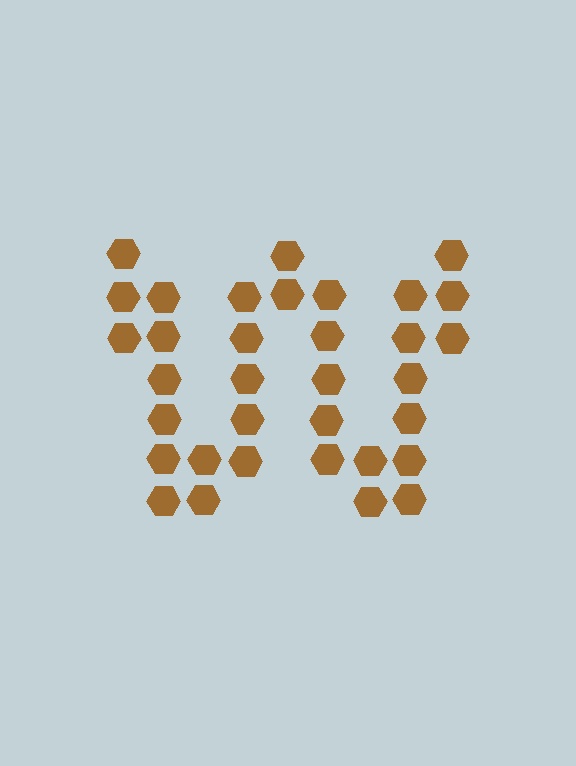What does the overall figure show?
The overall figure shows the letter W.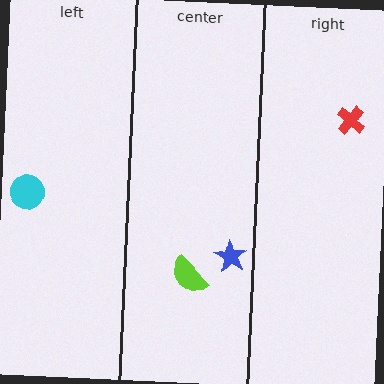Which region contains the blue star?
The center region.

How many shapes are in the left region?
1.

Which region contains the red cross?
The right region.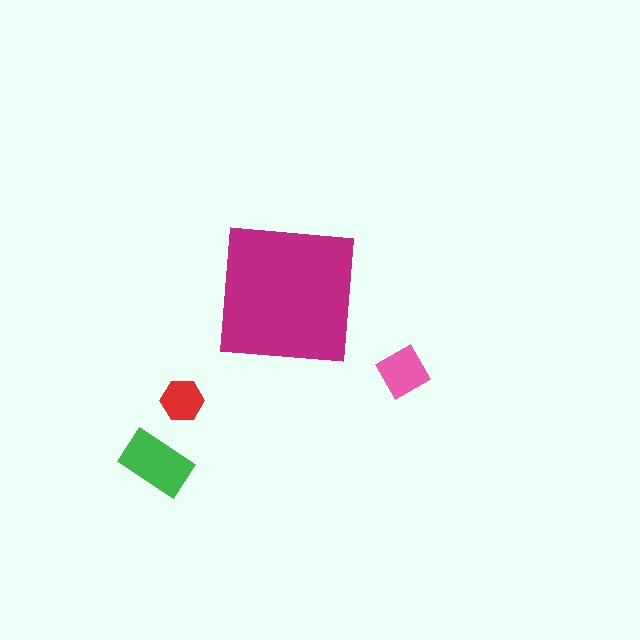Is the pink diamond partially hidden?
No, the pink diamond is fully visible.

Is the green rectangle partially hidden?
No, the green rectangle is fully visible.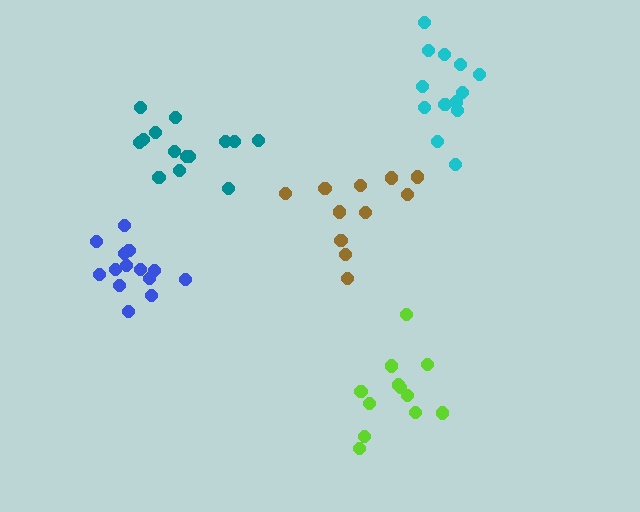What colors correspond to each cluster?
The clusters are colored: brown, lime, blue, teal, cyan.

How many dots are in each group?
Group 1: 11 dots, Group 2: 12 dots, Group 3: 14 dots, Group 4: 14 dots, Group 5: 13 dots (64 total).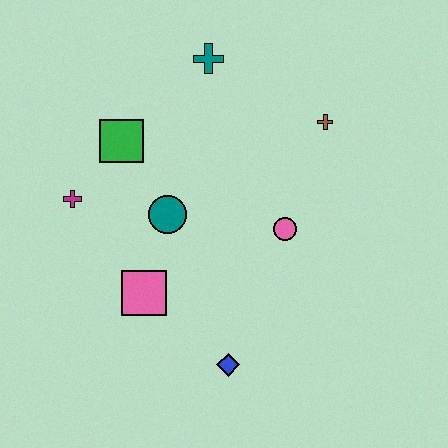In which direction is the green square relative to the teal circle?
The green square is above the teal circle.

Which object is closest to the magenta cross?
The green square is closest to the magenta cross.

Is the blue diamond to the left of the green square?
No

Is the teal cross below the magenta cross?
No